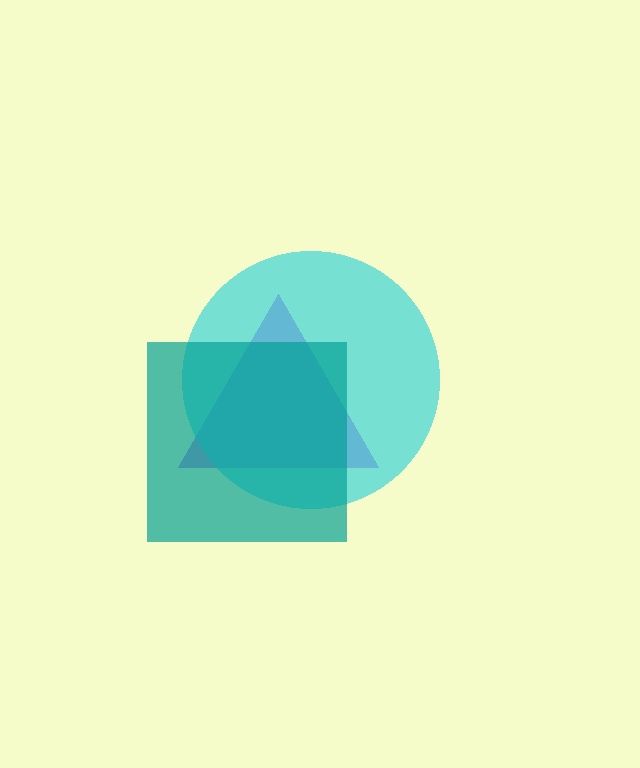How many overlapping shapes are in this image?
There are 3 overlapping shapes in the image.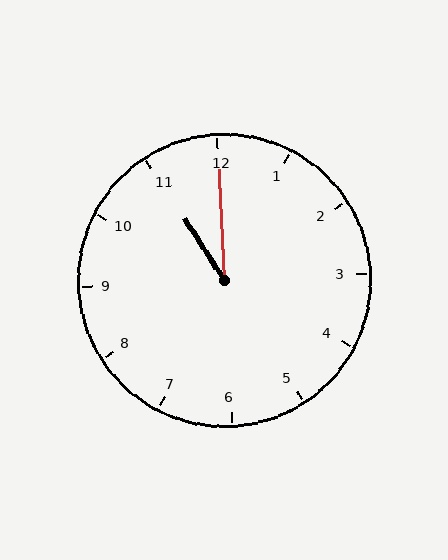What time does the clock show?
11:00.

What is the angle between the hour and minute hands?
Approximately 30 degrees.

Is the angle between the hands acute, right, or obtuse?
It is acute.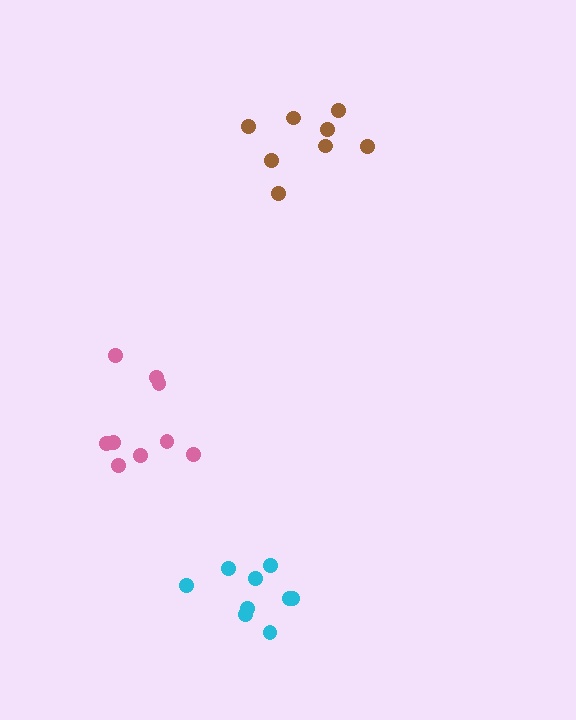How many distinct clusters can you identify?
There are 3 distinct clusters.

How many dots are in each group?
Group 1: 9 dots, Group 2: 8 dots, Group 3: 9 dots (26 total).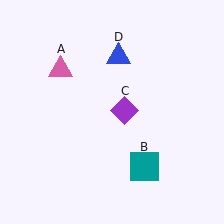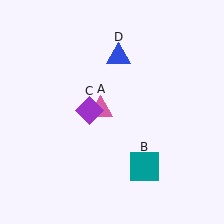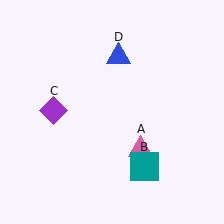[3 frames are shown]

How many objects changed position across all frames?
2 objects changed position: pink triangle (object A), purple diamond (object C).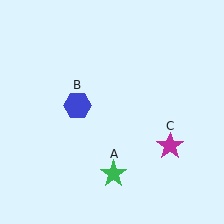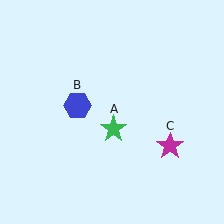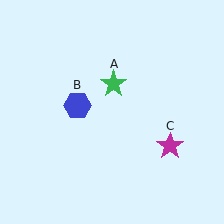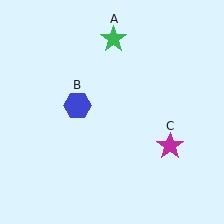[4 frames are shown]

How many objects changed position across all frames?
1 object changed position: green star (object A).